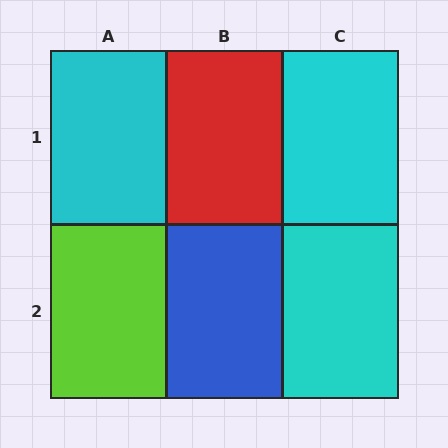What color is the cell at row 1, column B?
Red.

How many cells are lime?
1 cell is lime.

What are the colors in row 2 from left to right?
Lime, blue, cyan.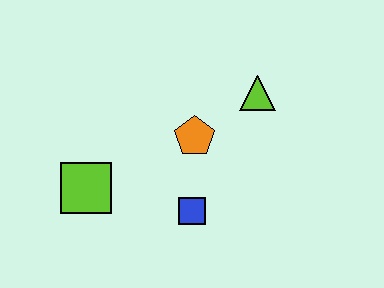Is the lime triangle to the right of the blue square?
Yes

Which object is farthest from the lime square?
The lime triangle is farthest from the lime square.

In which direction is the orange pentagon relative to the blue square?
The orange pentagon is above the blue square.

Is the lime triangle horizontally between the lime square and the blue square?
No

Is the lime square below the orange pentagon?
Yes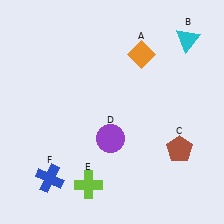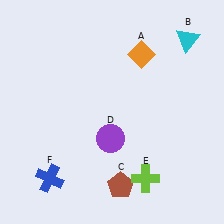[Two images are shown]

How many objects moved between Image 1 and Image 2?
2 objects moved between the two images.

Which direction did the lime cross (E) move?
The lime cross (E) moved right.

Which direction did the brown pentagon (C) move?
The brown pentagon (C) moved left.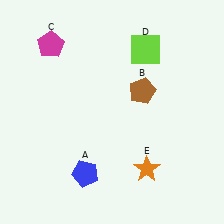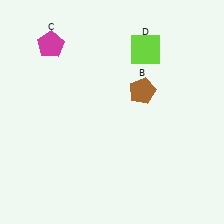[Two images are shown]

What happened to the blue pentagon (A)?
The blue pentagon (A) was removed in Image 2. It was in the bottom-left area of Image 1.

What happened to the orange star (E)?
The orange star (E) was removed in Image 2. It was in the bottom-right area of Image 1.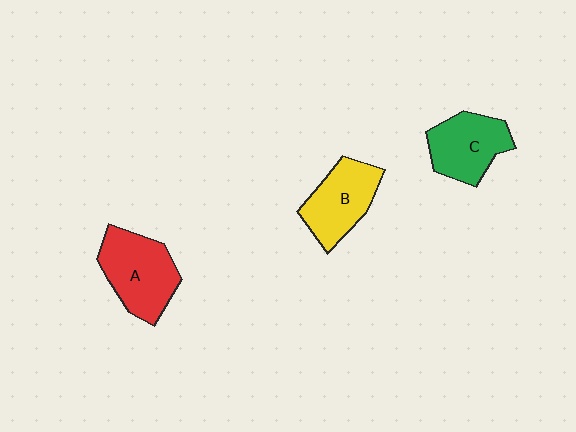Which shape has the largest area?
Shape A (red).